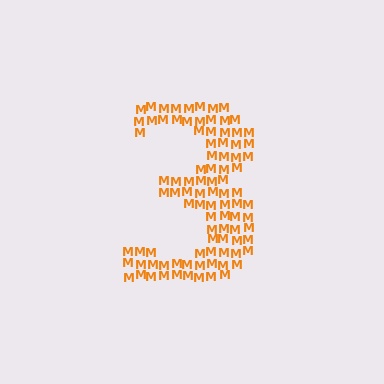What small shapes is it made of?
It is made of small letter M's.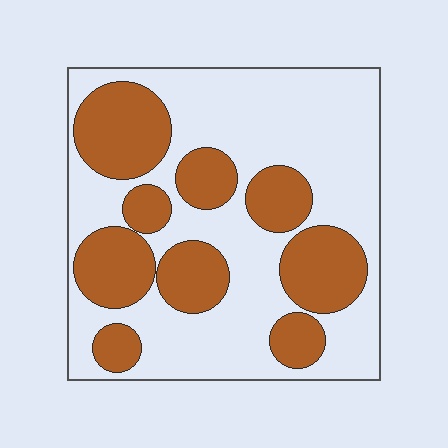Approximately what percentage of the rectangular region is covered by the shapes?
Approximately 35%.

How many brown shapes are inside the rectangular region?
9.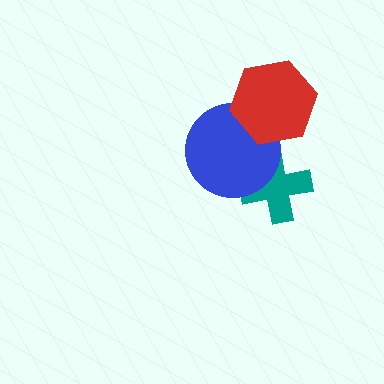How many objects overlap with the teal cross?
1 object overlaps with the teal cross.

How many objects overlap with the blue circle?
2 objects overlap with the blue circle.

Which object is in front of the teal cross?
The blue circle is in front of the teal cross.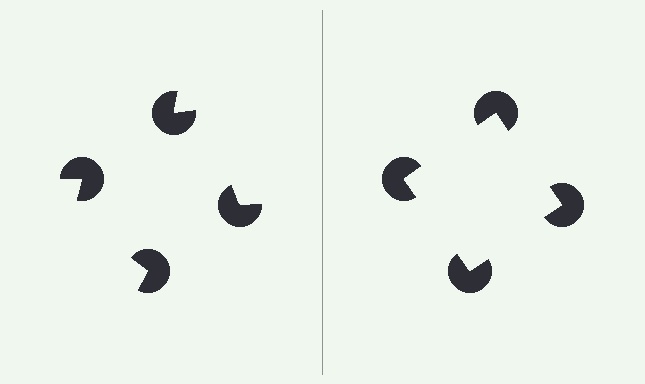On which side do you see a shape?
An illusory square appears on the right side. On the left side the wedge cuts are rotated, so no coherent shape forms.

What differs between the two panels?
The pac-man discs are positioned identically on both sides; only the wedge orientations differ. On the right they align to a square; on the left they are misaligned.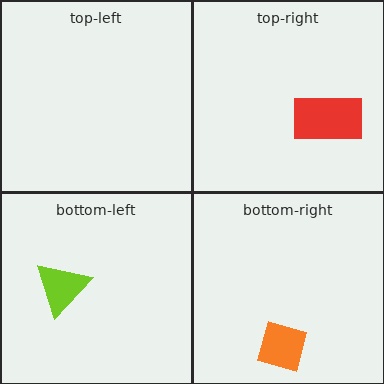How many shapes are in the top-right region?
1.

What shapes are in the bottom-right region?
The orange square.